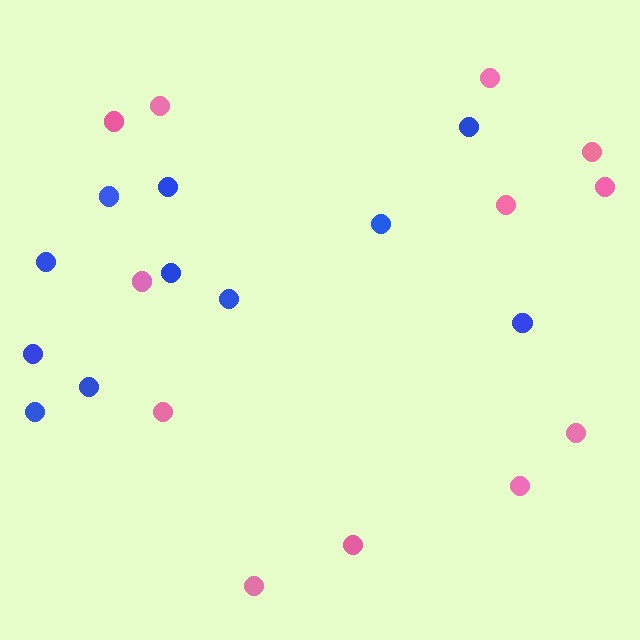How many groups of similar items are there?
There are 2 groups: one group of blue circles (11) and one group of pink circles (12).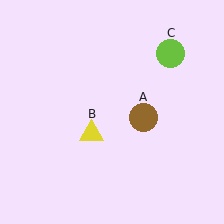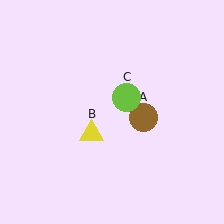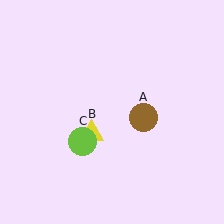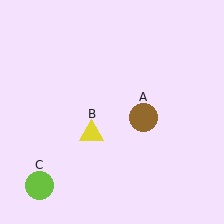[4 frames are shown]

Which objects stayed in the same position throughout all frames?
Brown circle (object A) and yellow triangle (object B) remained stationary.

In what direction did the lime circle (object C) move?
The lime circle (object C) moved down and to the left.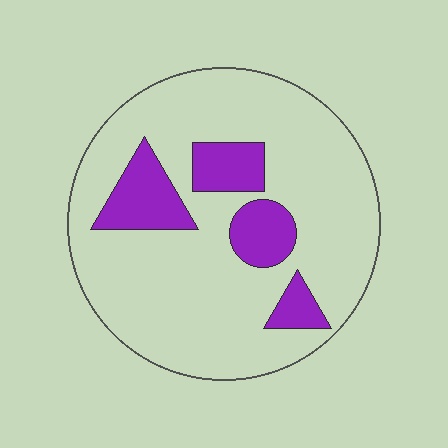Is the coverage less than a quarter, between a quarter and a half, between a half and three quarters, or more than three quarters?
Less than a quarter.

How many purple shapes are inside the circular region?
4.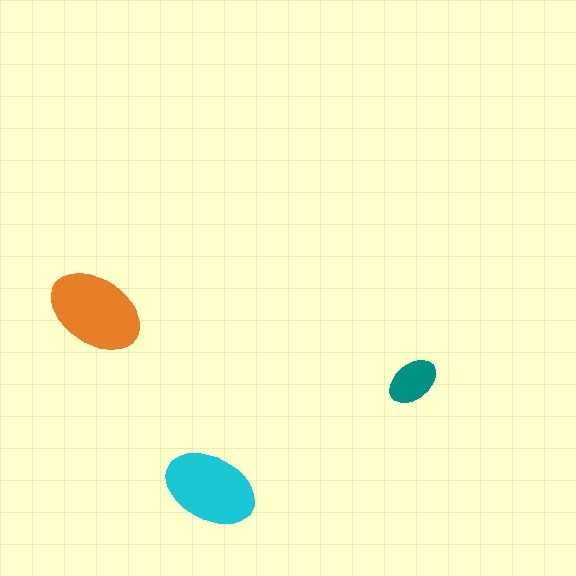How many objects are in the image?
There are 3 objects in the image.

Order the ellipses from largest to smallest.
the orange one, the cyan one, the teal one.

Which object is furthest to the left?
The orange ellipse is leftmost.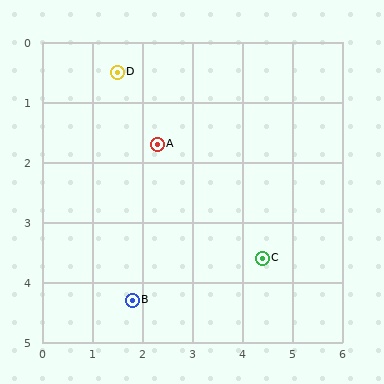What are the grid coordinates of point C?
Point C is at approximately (4.4, 3.6).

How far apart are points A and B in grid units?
Points A and B are about 2.6 grid units apart.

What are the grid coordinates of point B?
Point B is at approximately (1.8, 4.3).